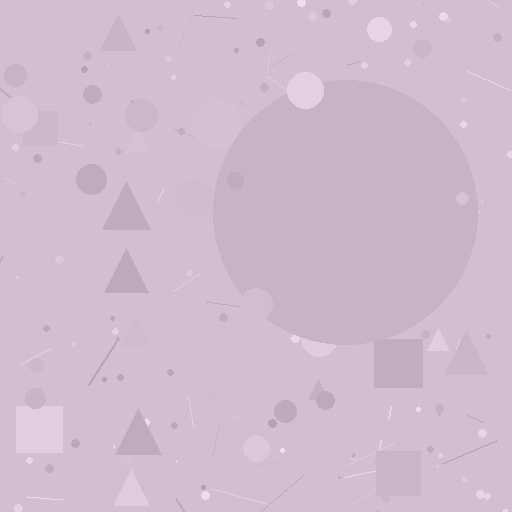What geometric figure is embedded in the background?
A circle is embedded in the background.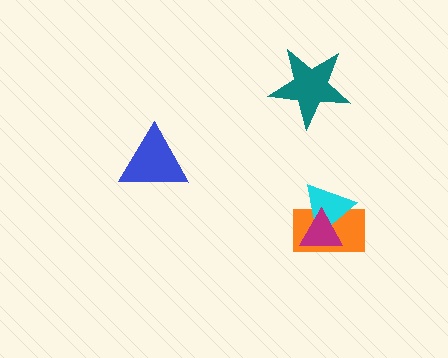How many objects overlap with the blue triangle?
0 objects overlap with the blue triangle.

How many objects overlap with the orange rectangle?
2 objects overlap with the orange rectangle.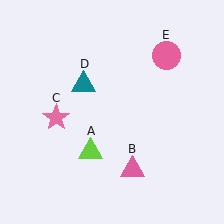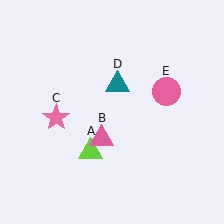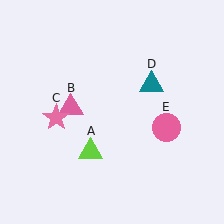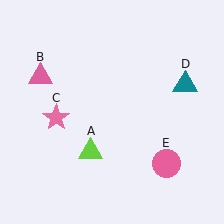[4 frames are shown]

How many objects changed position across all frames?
3 objects changed position: pink triangle (object B), teal triangle (object D), pink circle (object E).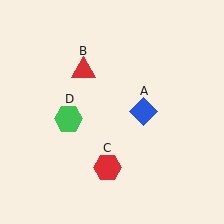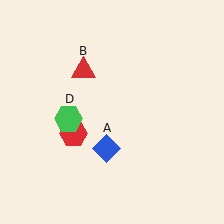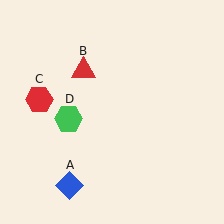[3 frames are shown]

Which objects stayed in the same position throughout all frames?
Red triangle (object B) and green hexagon (object D) remained stationary.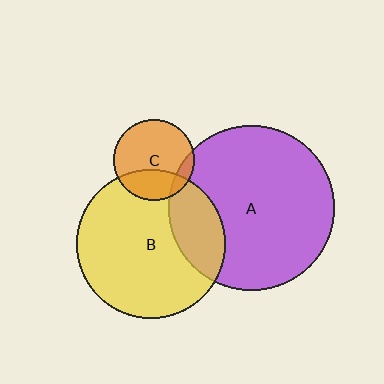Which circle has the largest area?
Circle A (purple).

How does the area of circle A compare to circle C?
Approximately 4.1 times.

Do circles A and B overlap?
Yes.